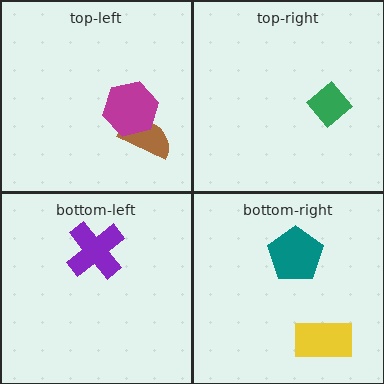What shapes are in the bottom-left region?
The purple cross.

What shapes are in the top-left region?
The brown semicircle, the magenta hexagon.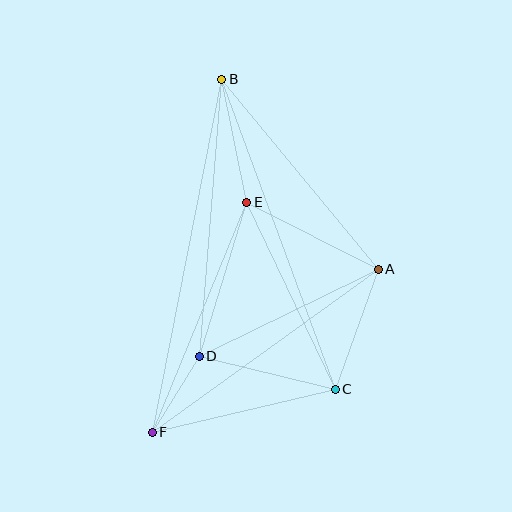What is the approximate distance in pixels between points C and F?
The distance between C and F is approximately 188 pixels.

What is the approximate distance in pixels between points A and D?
The distance between A and D is approximately 199 pixels.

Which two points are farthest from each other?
Points B and F are farthest from each other.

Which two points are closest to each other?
Points D and F are closest to each other.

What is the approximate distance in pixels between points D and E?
The distance between D and E is approximately 161 pixels.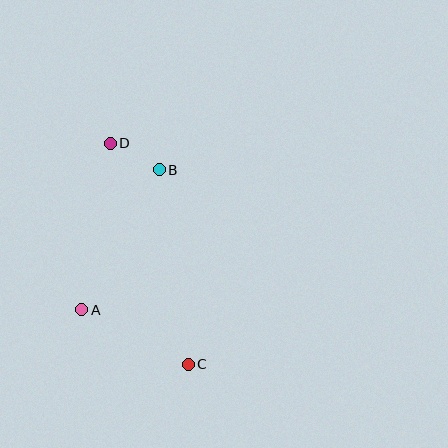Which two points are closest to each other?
Points B and D are closest to each other.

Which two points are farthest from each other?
Points C and D are farthest from each other.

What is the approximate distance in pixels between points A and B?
The distance between A and B is approximately 160 pixels.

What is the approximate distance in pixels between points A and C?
The distance between A and C is approximately 120 pixels.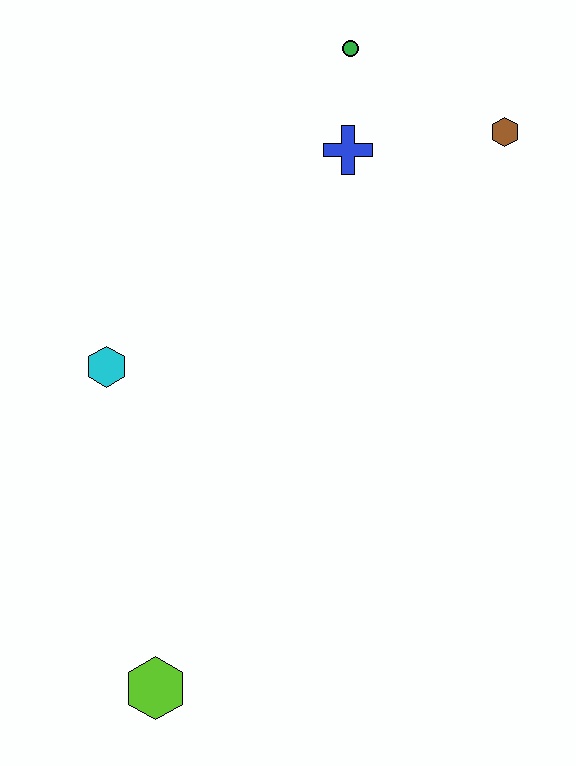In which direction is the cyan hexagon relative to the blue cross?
The cyan hexagon is to the left of the blue cross.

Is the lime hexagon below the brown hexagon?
Yes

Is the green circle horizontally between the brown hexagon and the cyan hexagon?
Yes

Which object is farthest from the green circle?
The lime hexagon is farthest from the green circle.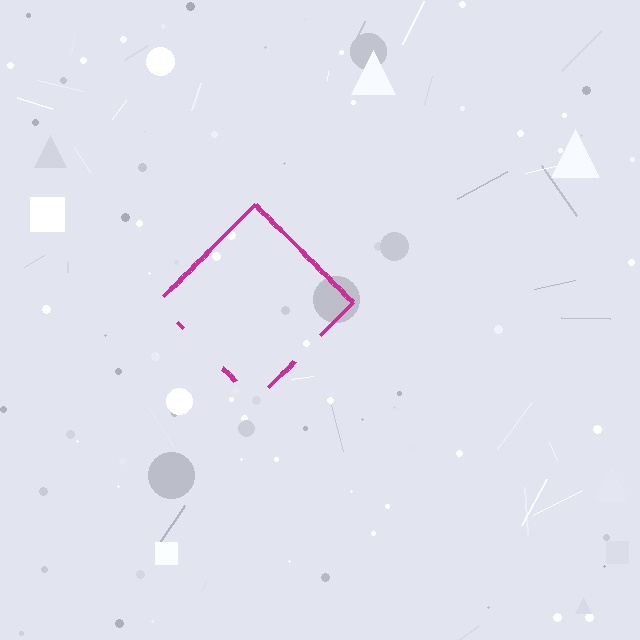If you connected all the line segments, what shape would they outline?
They would outline a diamond.